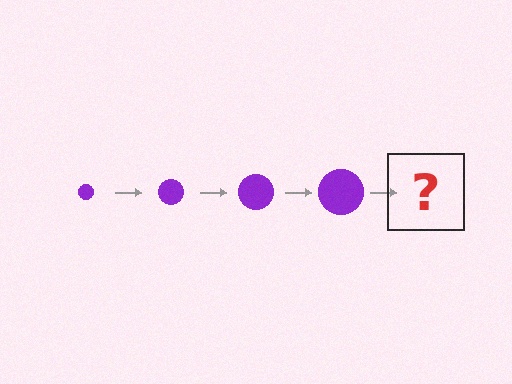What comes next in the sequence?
The next element should be a purple circle, larger than the previous one.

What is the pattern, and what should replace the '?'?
The pattern is that the circle gets progressively larger each step. The '?' should be a purple circle, larger than the previous one.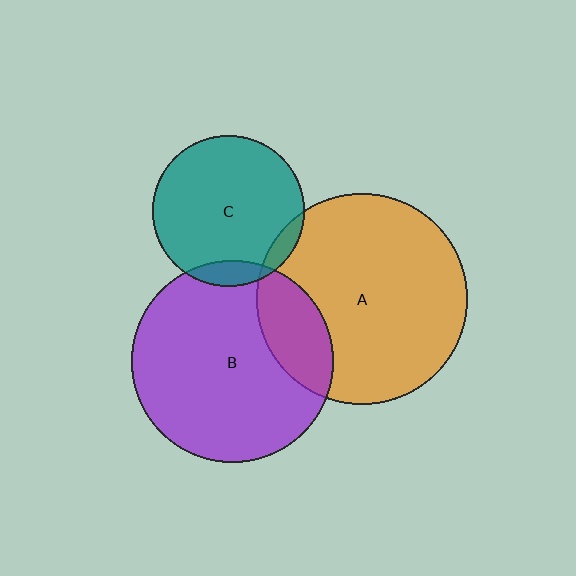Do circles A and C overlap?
Yes.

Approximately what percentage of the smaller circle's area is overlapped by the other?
Approximately 5%.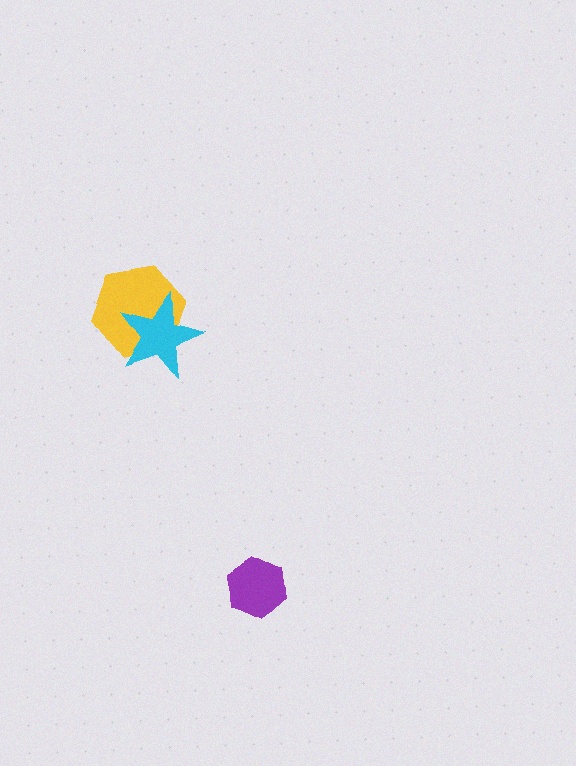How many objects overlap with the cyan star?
1 object overlaps with the cyan star.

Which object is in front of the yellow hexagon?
The cyan star is in front of the yellow hexagon.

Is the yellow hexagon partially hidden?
Yes, it is partially covered by another shape.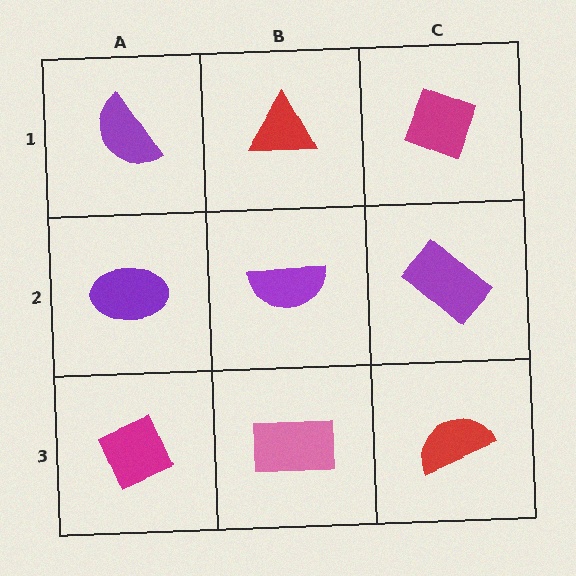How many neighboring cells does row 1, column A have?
2.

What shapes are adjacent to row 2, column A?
A purple semicircle (row 1, column A), a magenta diamond (row 3, column A), a purple semicircle (row 2, column B).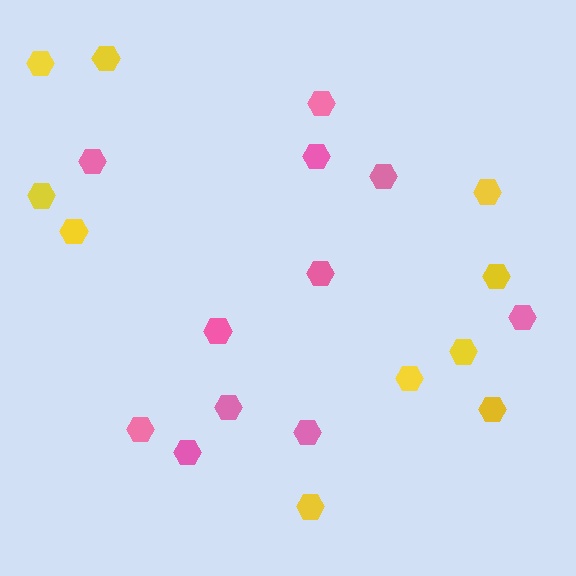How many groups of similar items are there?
There are 2 groups: one group of yellow hexagons (10) and one group of pink hexagons (11).